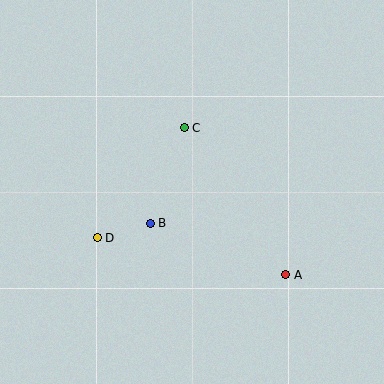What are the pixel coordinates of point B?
Point B is at (150, 223).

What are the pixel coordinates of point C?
Point C is at (184, 128).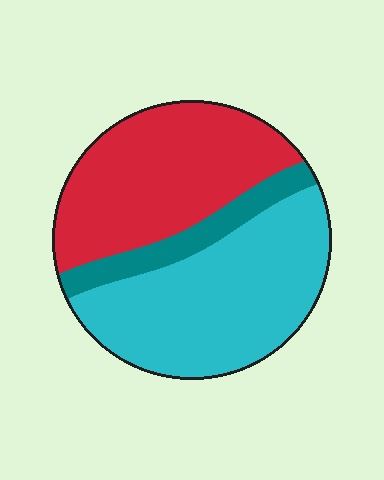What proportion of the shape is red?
Red covers roughly 40% of the shape.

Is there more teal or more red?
Red.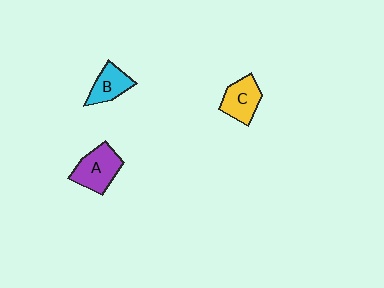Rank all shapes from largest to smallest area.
From largest to smallest: A (purple), C (yellow), B (cyan).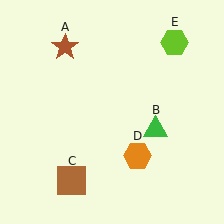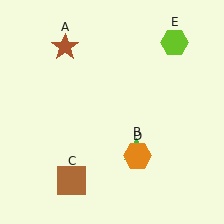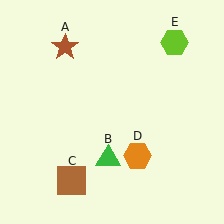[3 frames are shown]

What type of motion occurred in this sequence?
The green triangle (object B) rotated clockwise around the center of the scene.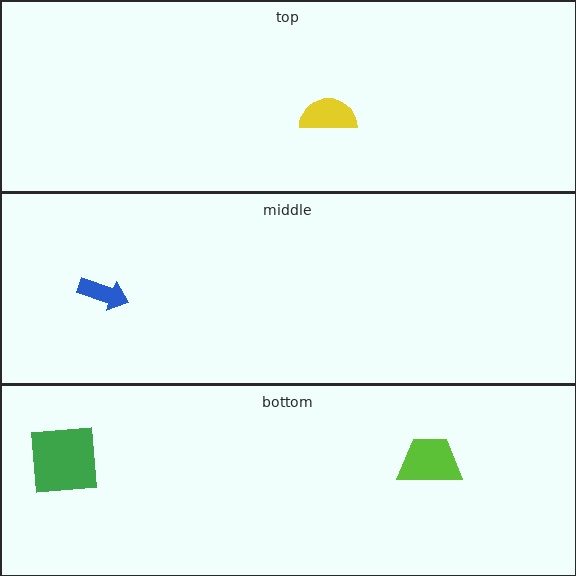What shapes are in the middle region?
The blue arrow.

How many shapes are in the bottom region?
2.